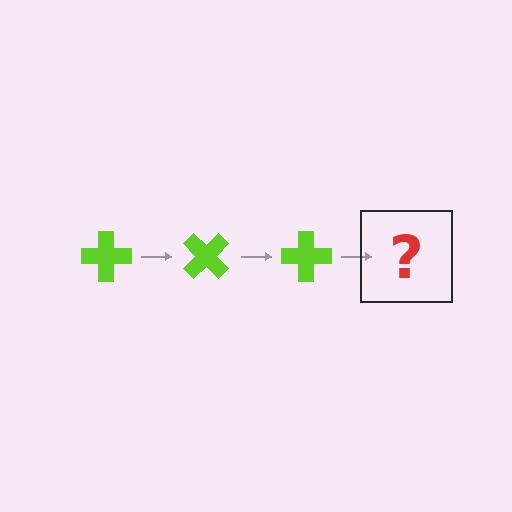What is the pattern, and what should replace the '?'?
The pattern is that the cross rotates 45 degrees each step. The '?' should be a lime cross rotated 135 degrees.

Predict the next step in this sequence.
The next step is a lime cross rotated 135 degrees.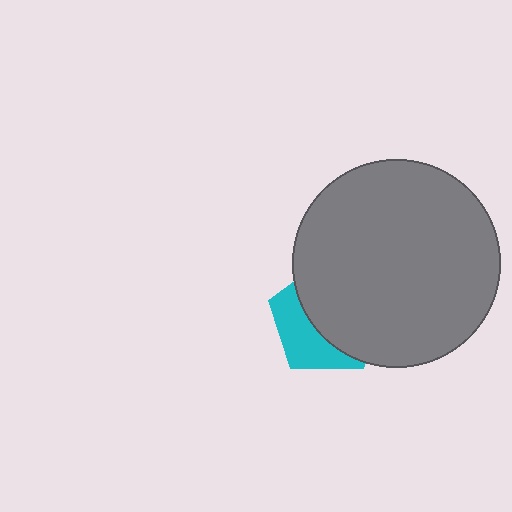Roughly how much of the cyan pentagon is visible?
A small part of it is visible (roughly 38%).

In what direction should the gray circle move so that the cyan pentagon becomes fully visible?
The gray circle should move right. That is the shortest direction to clear the overlap and leave the cyan pentagon fully visible.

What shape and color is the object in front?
The object in front is a gray circle.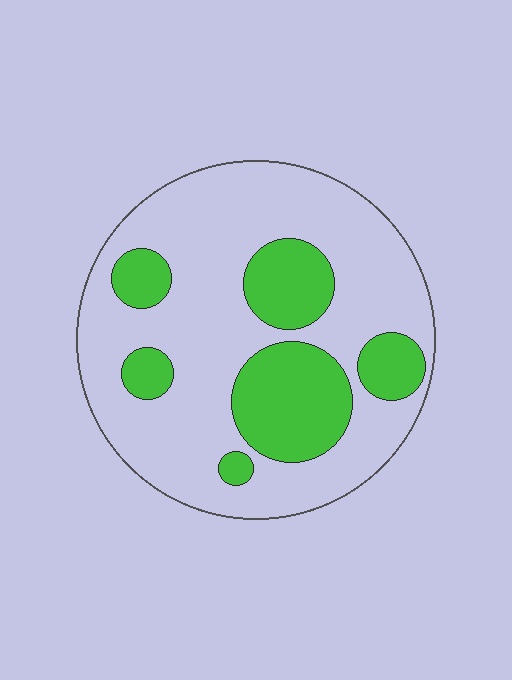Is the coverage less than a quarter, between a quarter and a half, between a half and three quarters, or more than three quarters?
Between a quarter and a half.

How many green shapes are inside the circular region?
6.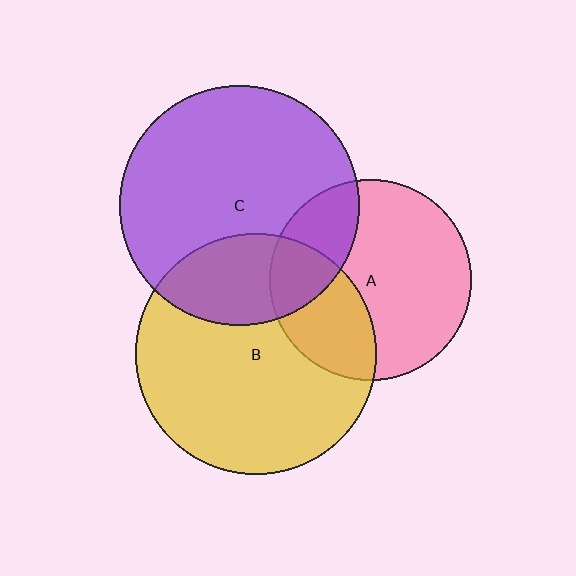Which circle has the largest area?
Circle B (yellow).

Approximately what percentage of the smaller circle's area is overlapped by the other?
Approximately 25%.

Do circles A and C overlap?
Yes.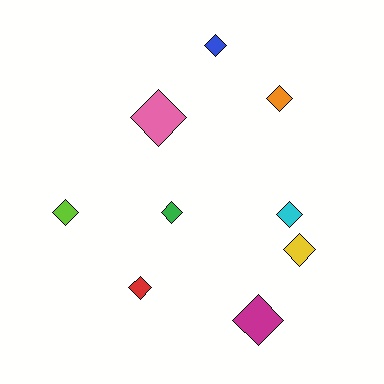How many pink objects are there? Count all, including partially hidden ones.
There is 1 pink object.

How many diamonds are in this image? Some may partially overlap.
There are 9 diamonds.